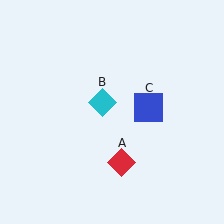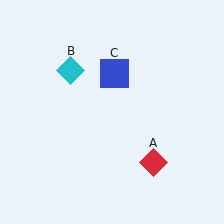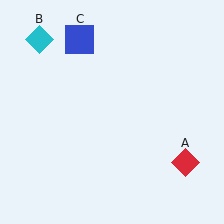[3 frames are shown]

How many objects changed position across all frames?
3 objects changed position: red diamond (object A), cyan diamond (object B), blue square (object C).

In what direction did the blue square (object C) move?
The blue square (object C) moved up and to the left.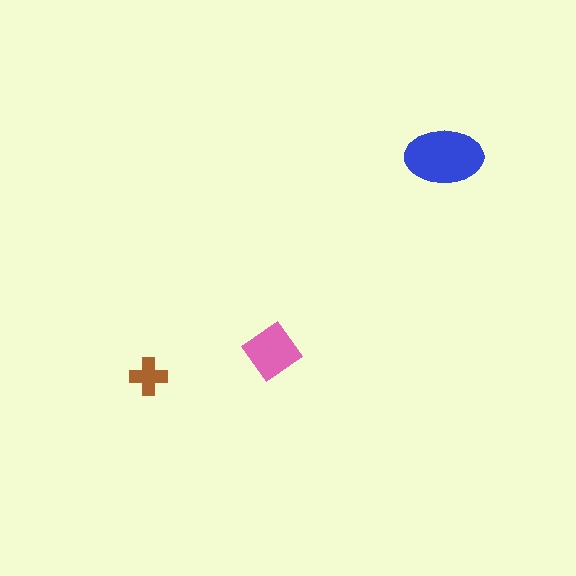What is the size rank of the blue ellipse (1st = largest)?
1st.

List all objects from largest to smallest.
The blue ellipse, the pink diamond, the brown cross.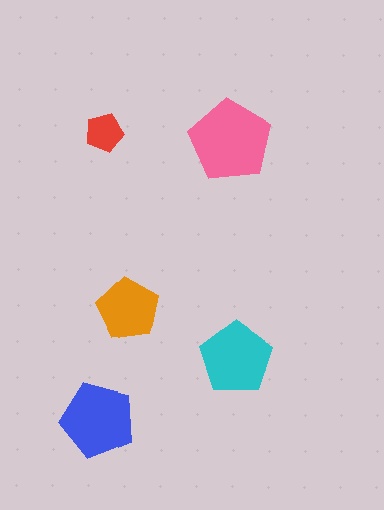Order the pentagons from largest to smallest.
the pink one, the blue one, the cyan one, the orange one, the red one.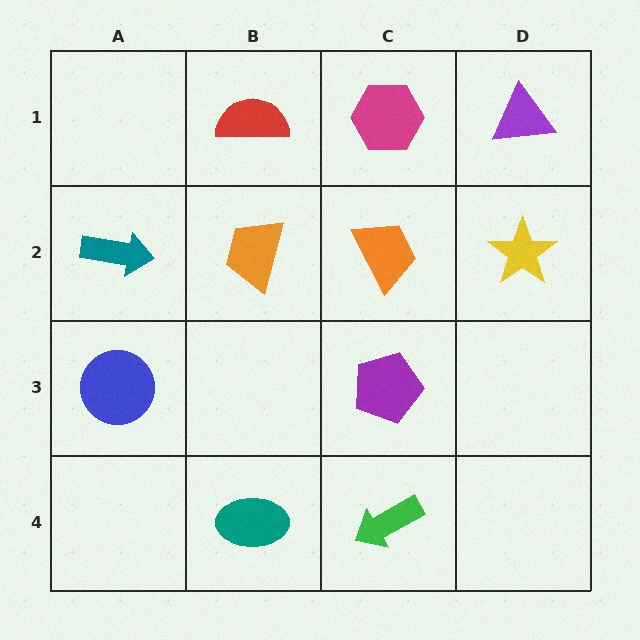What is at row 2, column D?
A yellow star.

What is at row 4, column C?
A green arrow.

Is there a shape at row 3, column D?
No, that cell is empty.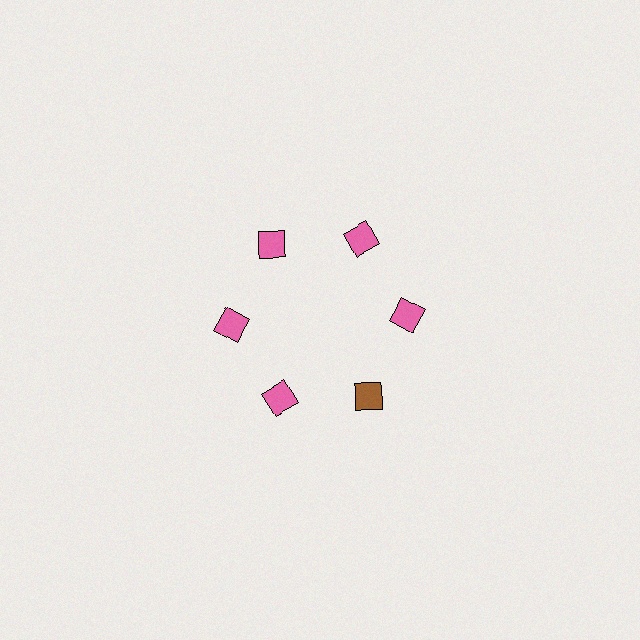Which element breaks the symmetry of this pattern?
The brown diamond at roughly the 5 o'clock position breaks the symmetry. All other shapes are pink diamonds.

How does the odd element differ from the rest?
It has a different color: brown instead of pink.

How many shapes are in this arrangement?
There are 6 shapes arranged in a ring pattern.